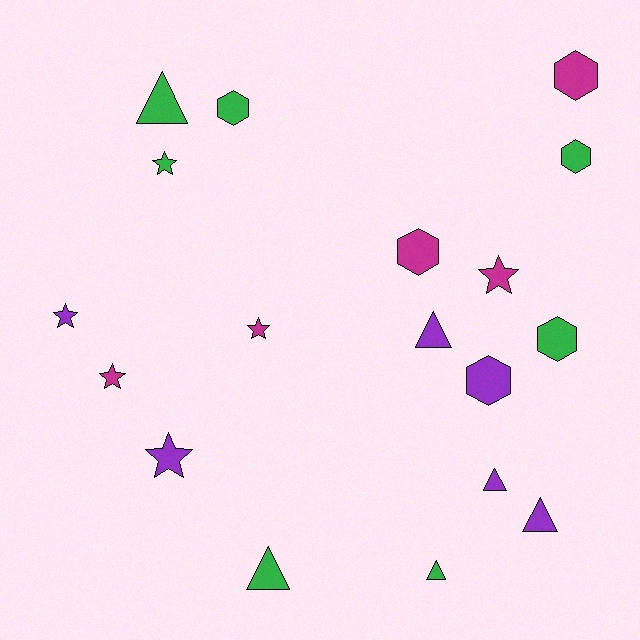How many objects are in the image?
There are 18 objects.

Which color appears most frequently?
Green, with 7 objects.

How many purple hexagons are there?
There is 1 purple hexagon.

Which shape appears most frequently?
Triangle, with 6 objects.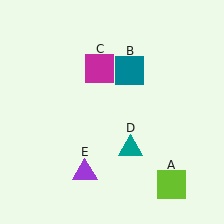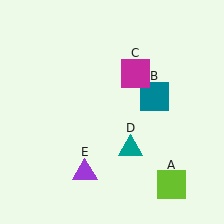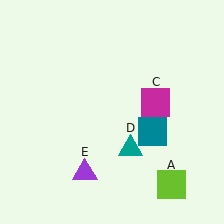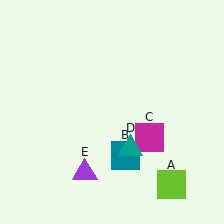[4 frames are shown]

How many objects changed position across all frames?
2 objects changed position: teal square (object B), magenta square (object C).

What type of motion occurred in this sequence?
The teal square (object B), magenta square (object C) rotated clockwise around the center of the scene.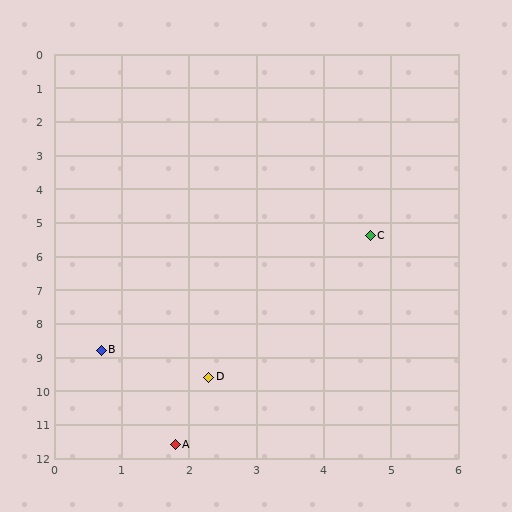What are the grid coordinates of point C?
Point C is at approximately (4.7, 5.4).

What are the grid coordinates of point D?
Point D is at approximately (2.3, 9.6).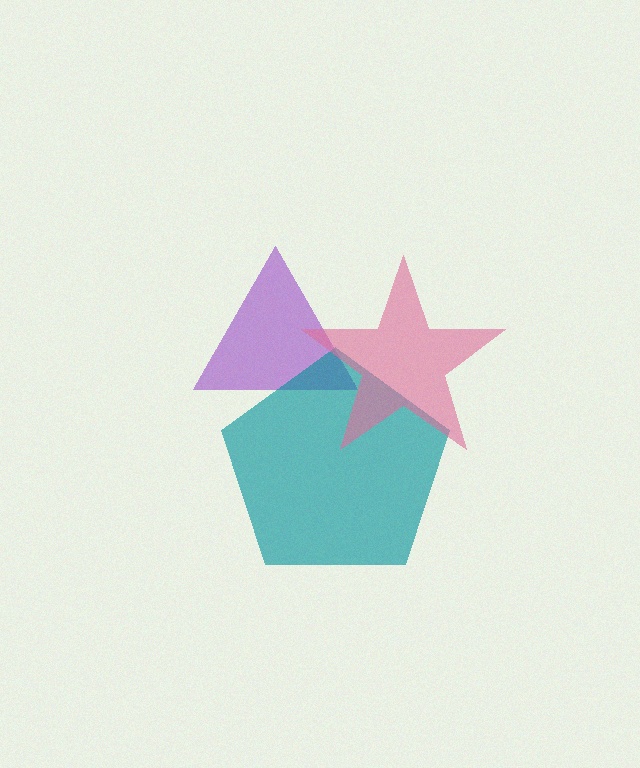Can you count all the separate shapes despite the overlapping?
Yes, there are 3 separate shapes.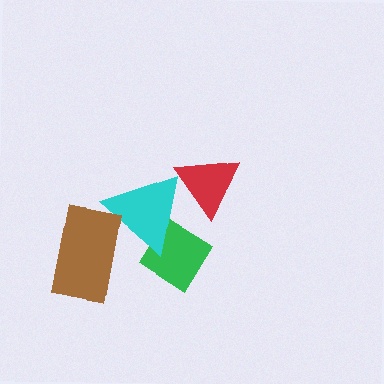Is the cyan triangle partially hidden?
Yes, it is partially covered by another shape.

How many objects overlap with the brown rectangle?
1 object overlaps with the brown rectangle.